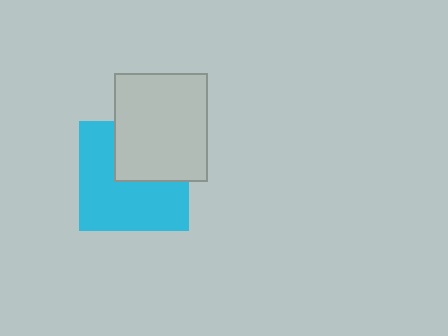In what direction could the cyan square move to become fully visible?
The cyan square could move toward the lower-left. That would shift it out from behind the light gray rectangle entirely.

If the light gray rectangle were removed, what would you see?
You would see the complete cyan square.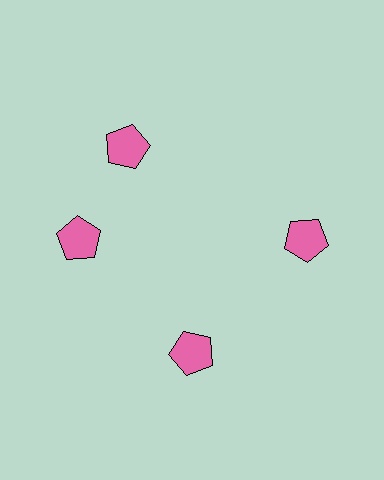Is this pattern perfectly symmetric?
No. The 4 pink pentagons are arranged in a ring, but one element near the 12 o'clock position is rotated out of alignment along the ring, breaking the 4-fold rotational symmetry.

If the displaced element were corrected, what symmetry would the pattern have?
It would have 4-fold rotational symmetry — the pattern would map onto itself every 90 degrees.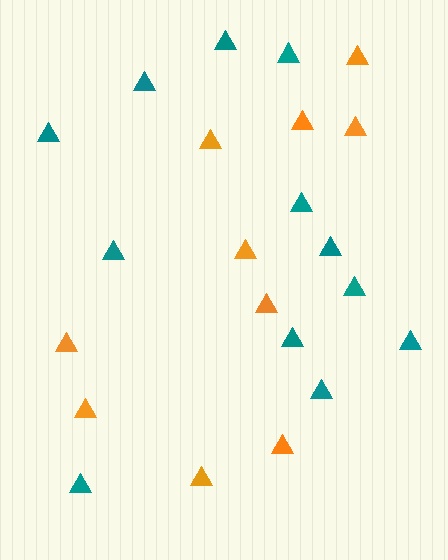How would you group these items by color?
There are 2 groups: one group of teal triangles (12) and one group of orange triangles (10).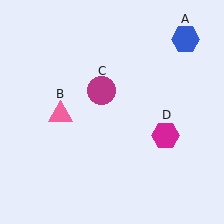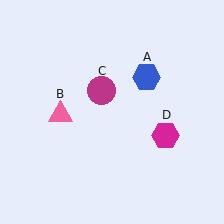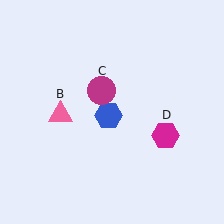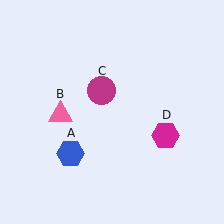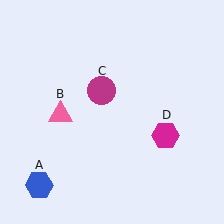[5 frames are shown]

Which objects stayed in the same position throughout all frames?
Pink triangle (object B) and magenta circle (object C) and magenta hexagon (object D) remained stationary.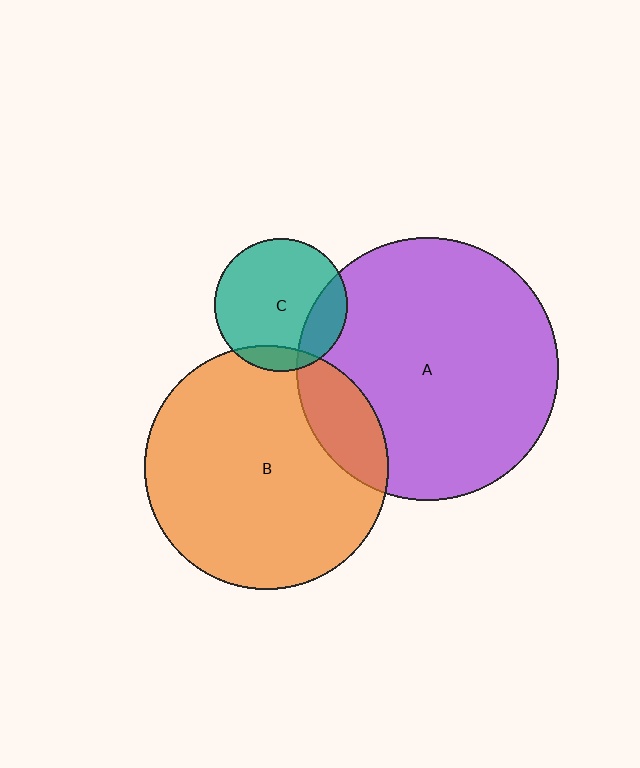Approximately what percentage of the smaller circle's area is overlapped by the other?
Approximately 15%.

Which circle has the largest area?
Circle A (purple).